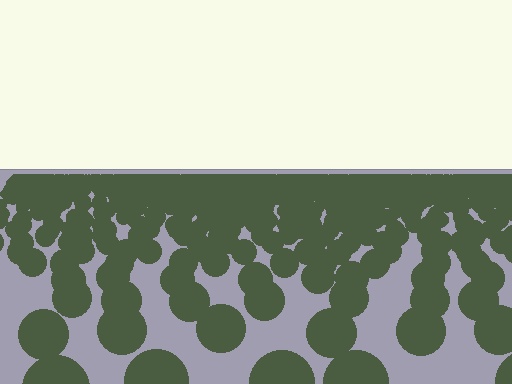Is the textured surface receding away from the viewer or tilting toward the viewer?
The surface is receding away from the viewer. Texture elements get smaller and denser toward the top.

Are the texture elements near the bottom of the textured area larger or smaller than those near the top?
Larger. Near the bottom, elements are closer to the viewer and appear at a bigger on-screen size.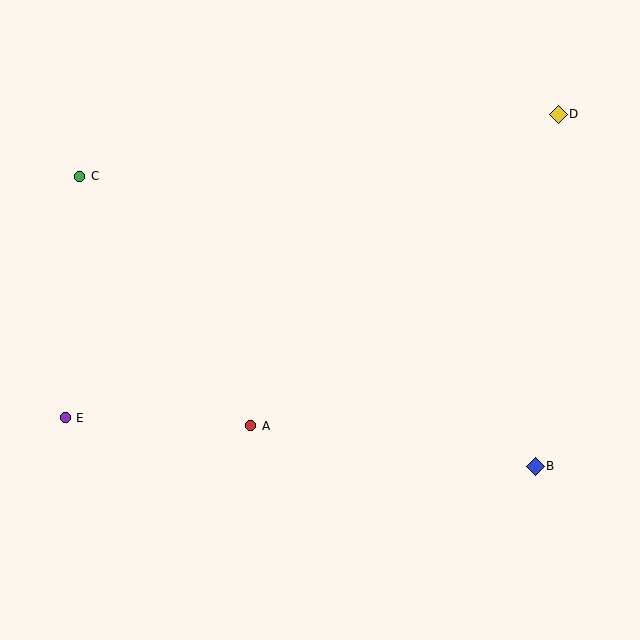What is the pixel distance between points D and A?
The distance between D and A is 437 pixels.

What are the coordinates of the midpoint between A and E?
The midpoint between A and E is at (158, 422).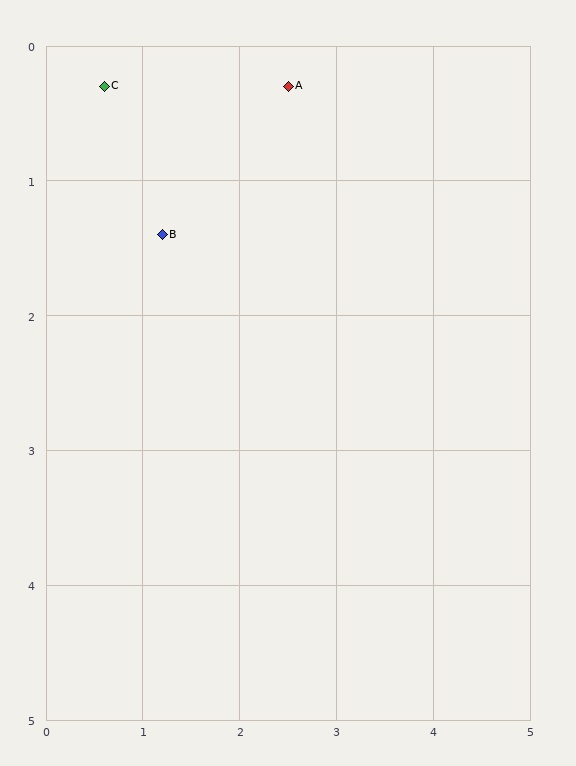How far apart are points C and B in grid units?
Points C and B are about 1.3 grid units apart.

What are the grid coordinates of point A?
Point A is at approximately (2.5, 0.3).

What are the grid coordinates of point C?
Point C is at approximately (0.6, 0.3).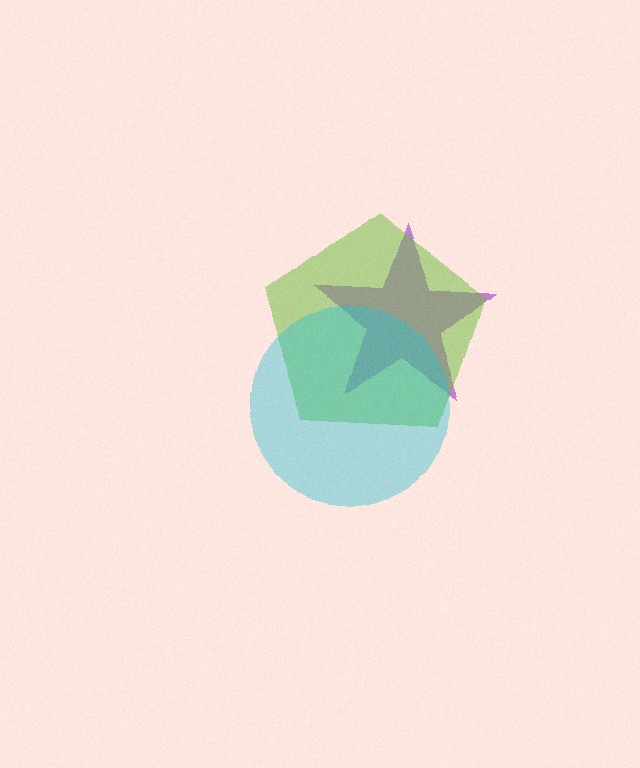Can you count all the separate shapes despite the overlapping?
Yes, there are 3 separate shapes.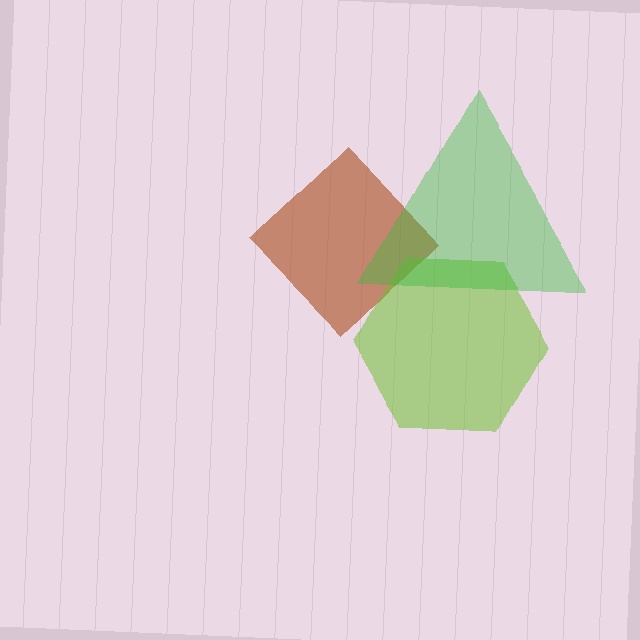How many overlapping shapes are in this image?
There are 3 overlapping shapes in the image.